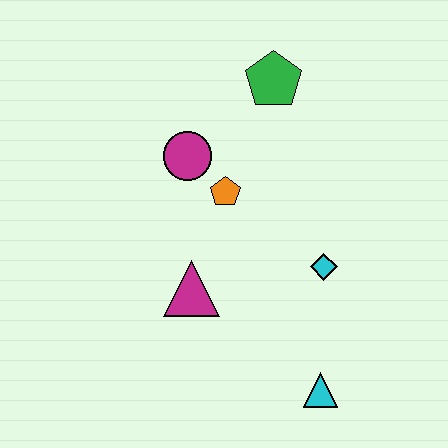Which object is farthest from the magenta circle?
The cyan triangle is farthest from the magenta circle.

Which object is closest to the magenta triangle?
The orange pentagon is closest to the magenta triangle.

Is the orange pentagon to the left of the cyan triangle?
Yes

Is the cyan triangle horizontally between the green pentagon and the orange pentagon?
No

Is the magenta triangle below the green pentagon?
Yes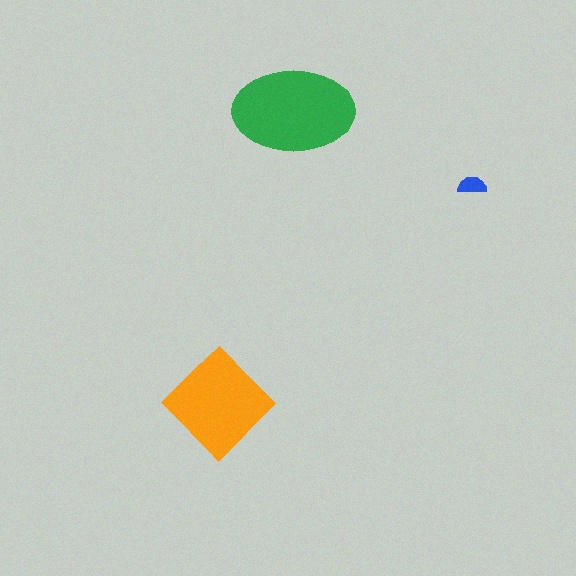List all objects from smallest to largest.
The blue semicircle, the orange diamond, the green ellipse.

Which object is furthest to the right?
The blue semicircle is rightmost.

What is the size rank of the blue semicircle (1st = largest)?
3rd.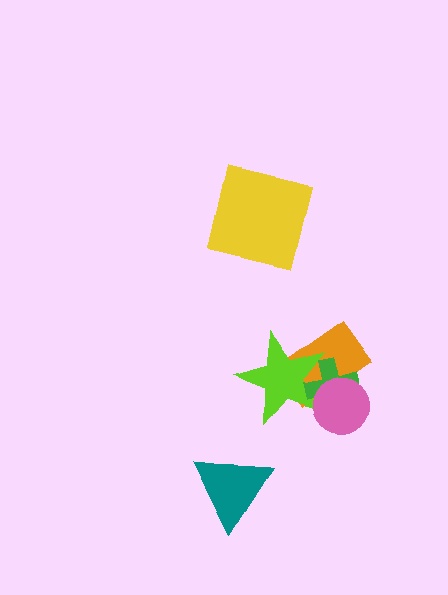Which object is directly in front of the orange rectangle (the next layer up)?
The lime star is directly in front of the orange rectangle.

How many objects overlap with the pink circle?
3 objects overlap with the pink circle.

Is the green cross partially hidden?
Yes, it is partially covered by another shape.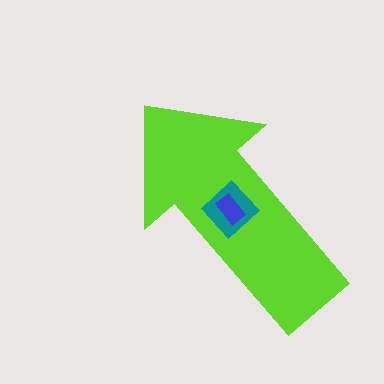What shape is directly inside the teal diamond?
The blue rectangle.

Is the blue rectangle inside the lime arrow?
Yes.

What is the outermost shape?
The lime arrow.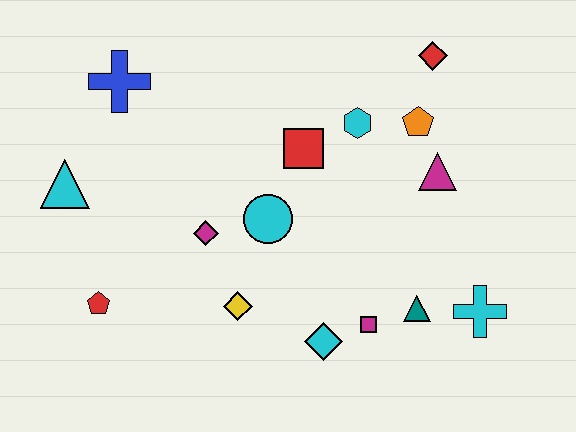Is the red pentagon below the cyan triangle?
Yes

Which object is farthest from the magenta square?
The blue cross is farthest from the magenta square.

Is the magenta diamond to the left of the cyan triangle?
No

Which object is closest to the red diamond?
The orange pentagon is closest to the red diamond.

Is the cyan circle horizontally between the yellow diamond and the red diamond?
Yes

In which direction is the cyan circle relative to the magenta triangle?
The cyan circle is to the left of the magenta triangle.